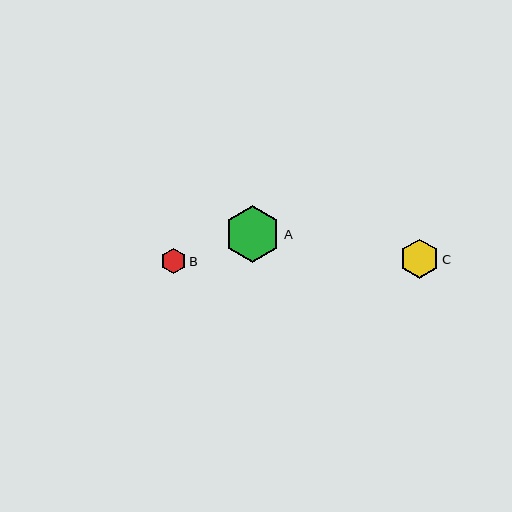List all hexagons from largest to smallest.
From largest to smallest: A, C, B.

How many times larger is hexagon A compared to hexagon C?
Hexagon A is approximately 1.4 times the size of hexagon C.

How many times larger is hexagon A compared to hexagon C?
Hexagon A is approximately 1.4 times the size of hexagon C.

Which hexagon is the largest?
Hexagon A is the largest with a size of approximately 56 pixels.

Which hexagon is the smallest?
Hexagon B is the smallest with a size of approximately 25 pixels.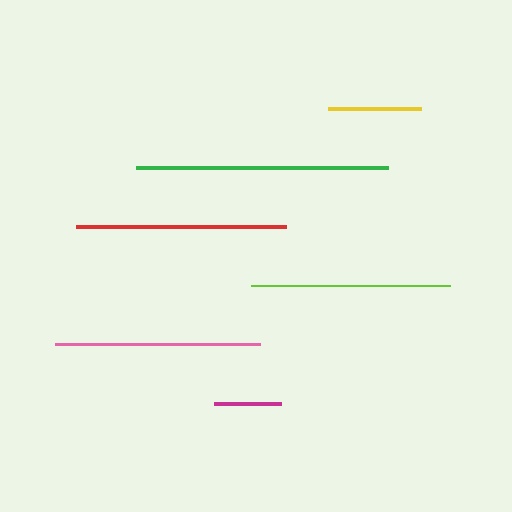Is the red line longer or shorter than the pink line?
The red line is longer than the pink line.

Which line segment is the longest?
The green line is the longest at approximately 252 pixels.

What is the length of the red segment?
The red segment is approximately 210 pixels long.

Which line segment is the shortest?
The magenta line is the shortest at approximately 67 pixels.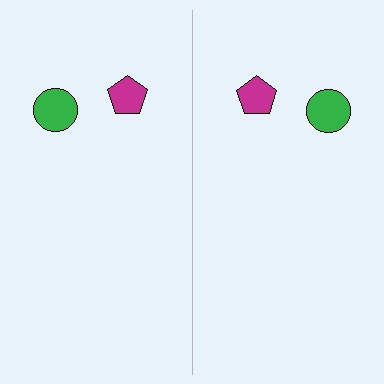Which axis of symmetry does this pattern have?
The pattern has a vertical axis of symmetry running through the center of the image.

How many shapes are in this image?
There are 4 shapes in this image.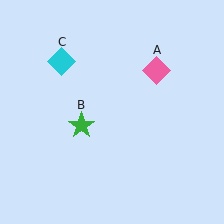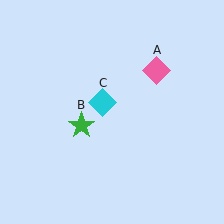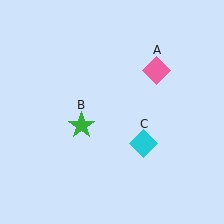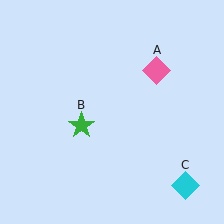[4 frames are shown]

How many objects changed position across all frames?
1 object changed position: cyan diamond (object C).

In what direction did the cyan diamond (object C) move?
The cyan diamond (object C) moved down and to the right.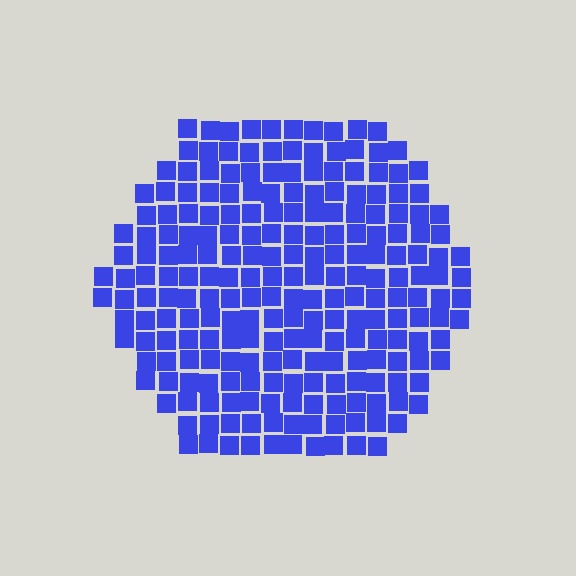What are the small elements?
The small elements are squares.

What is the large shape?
The large shape is a hexagon.